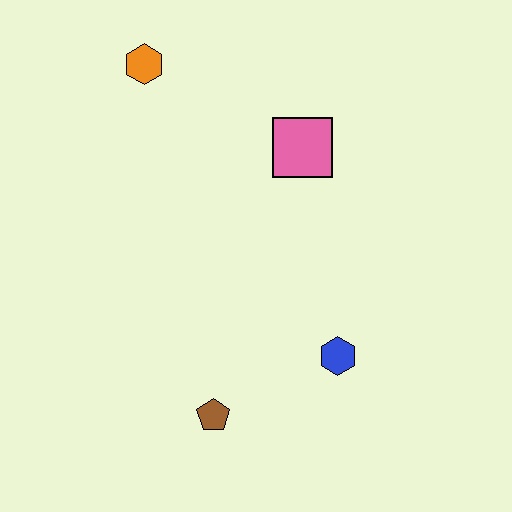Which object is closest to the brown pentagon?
The blue hexagon is closest to the brown pentagon.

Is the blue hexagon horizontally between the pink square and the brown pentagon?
No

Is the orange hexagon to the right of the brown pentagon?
No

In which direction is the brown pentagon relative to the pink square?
The brown pentagon is below the pink square.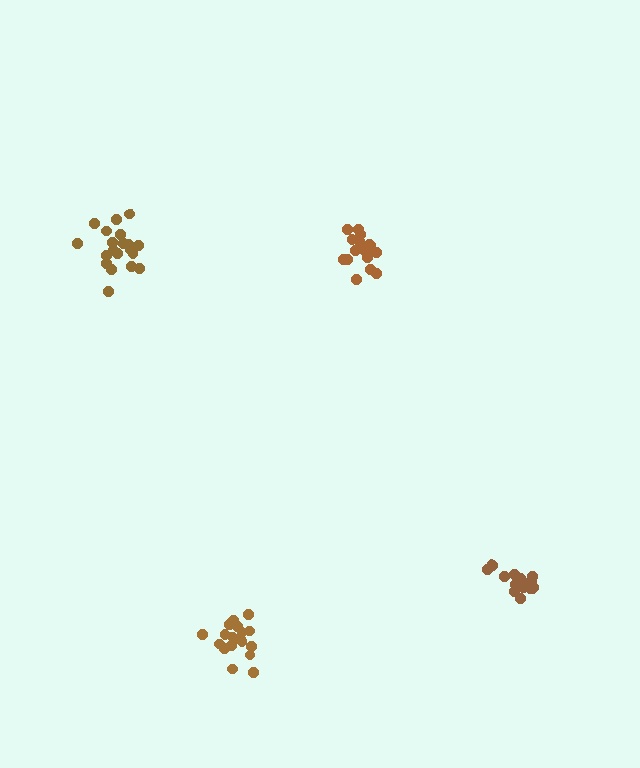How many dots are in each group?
Group 1: 20 dots, Group 2: 18 dots, Group 3: 15 dots, Group 4: 18 dots (71 total).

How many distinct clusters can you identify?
There are 4 distinct clusters.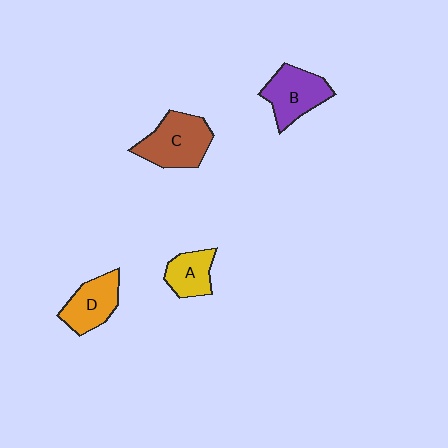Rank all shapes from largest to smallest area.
From largest to smallest: C (brown), B (purple), D (orange), A (yellow).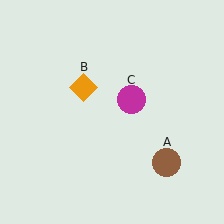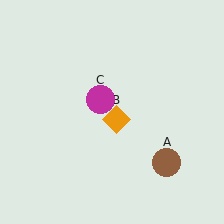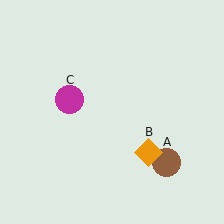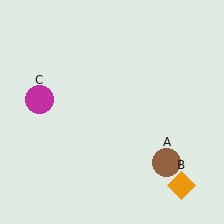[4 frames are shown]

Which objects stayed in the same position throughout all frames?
Brown circle (object A) remained stationary.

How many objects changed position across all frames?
2 objects changed position: orange diamond (object B), magenta circle (object C).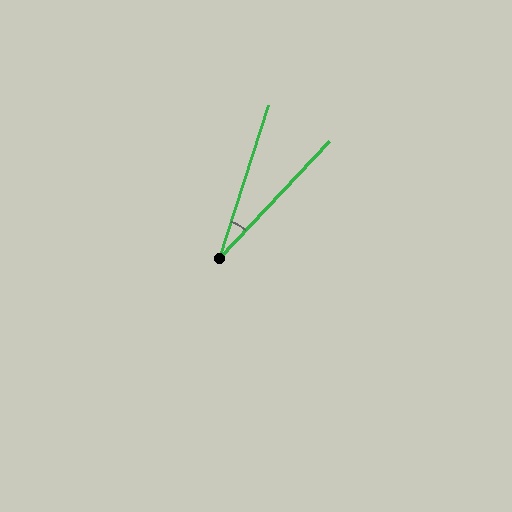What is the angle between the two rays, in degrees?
Approximately 25 degrees.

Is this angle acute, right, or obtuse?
It is acute.